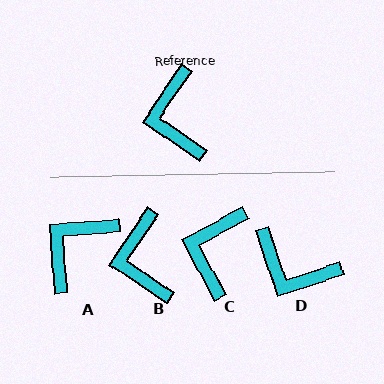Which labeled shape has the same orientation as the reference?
B.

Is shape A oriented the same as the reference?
No, it is off by about 52 degrees.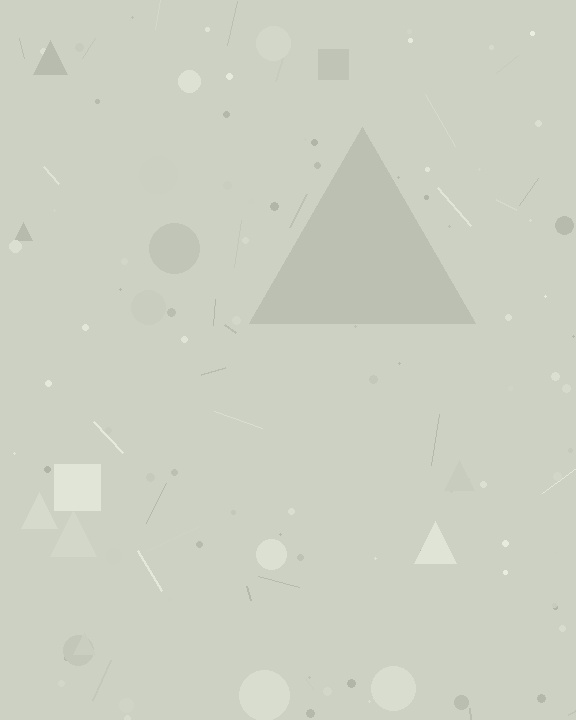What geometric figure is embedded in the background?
A triangle is embedded in the background.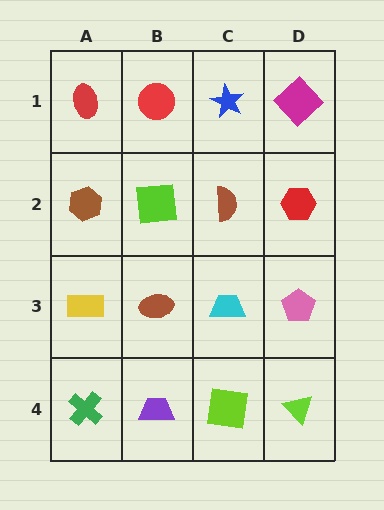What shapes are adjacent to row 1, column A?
A brown hexagon (row 2, column A), a red circle (row 1, column B).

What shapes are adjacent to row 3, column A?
A brown hexagon (row 2, column A), a green cross (row 4, column A), a brown ellipse (row 3, column B).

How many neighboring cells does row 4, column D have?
2.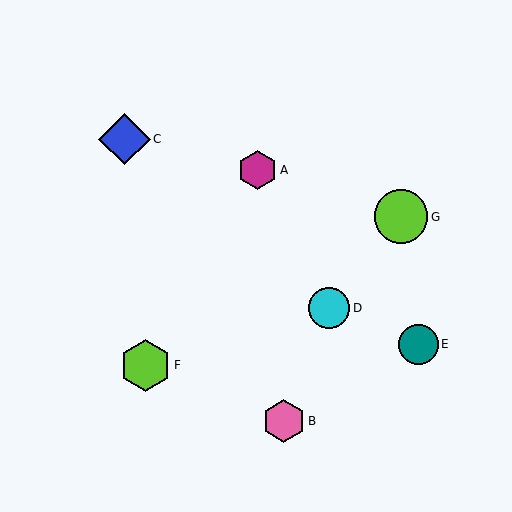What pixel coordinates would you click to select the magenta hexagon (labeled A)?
Click at (258, 170) to select the magenta hexagon A.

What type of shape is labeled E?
Shape E is a teal circle.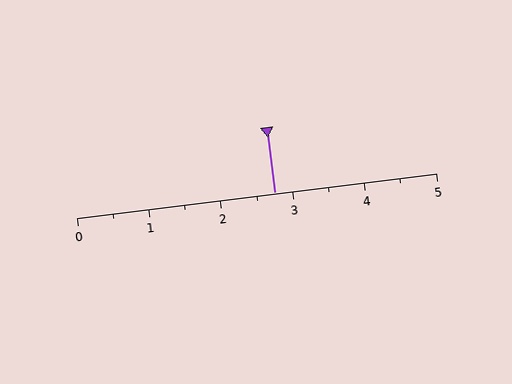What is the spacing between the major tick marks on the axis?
The major ticks are spaced 1 apart.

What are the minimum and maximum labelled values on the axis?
The axis runs from 0 to 5.